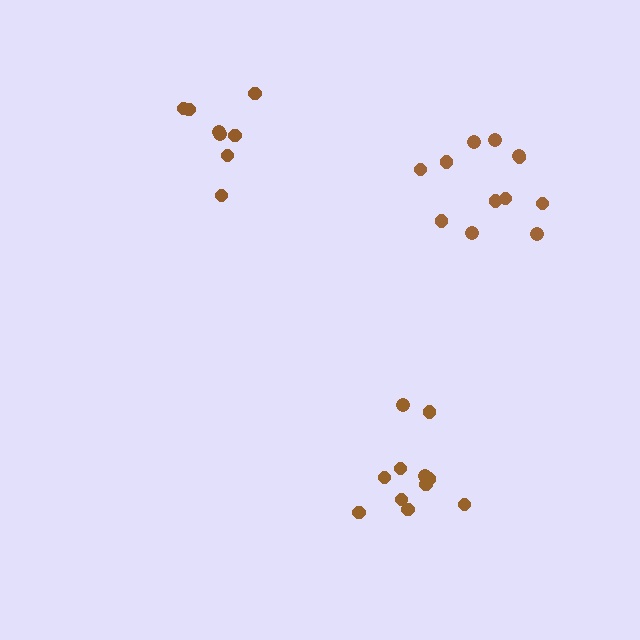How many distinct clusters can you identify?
There are 3 distinct clusters.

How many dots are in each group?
Group 1: 12 dots, Group 2: 11 dots, Group 3: 8 dots (31 total).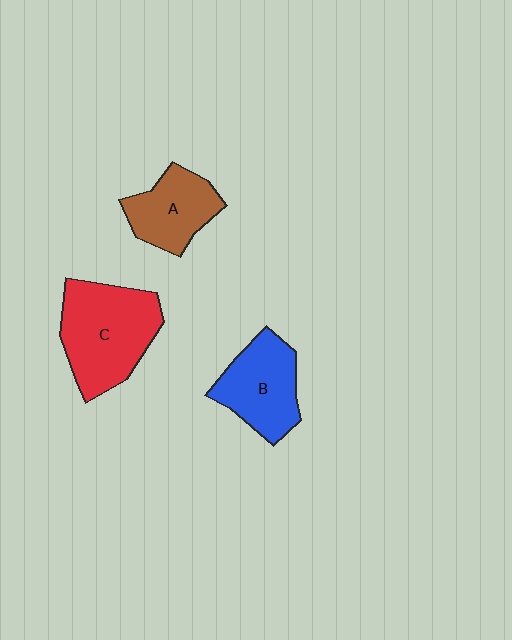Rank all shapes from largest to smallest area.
From largest to smallest: C (red), B (blue), A (brown).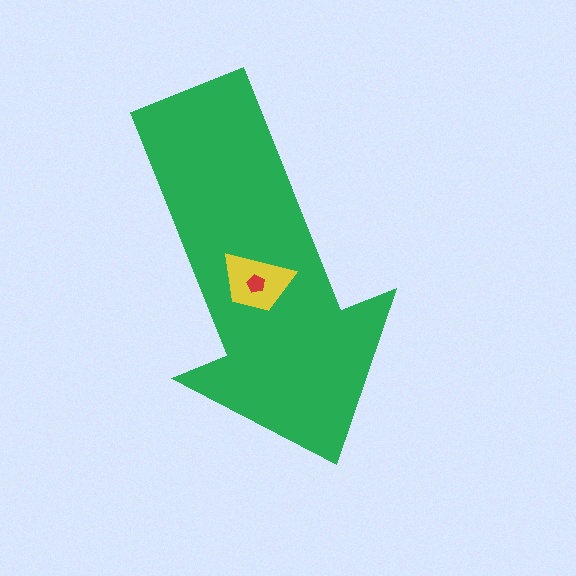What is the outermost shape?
The green arrow.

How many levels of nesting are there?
3.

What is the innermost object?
The red pentagon.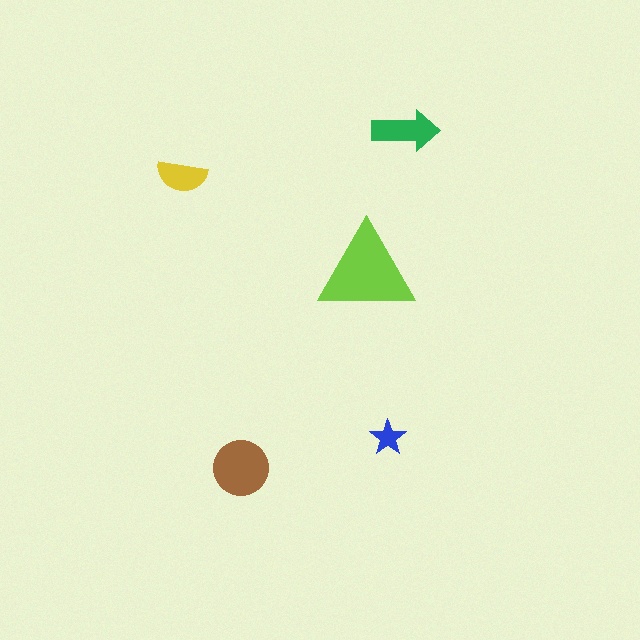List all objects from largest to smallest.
The lime triangle, the brown circle, the green arrow, the yellow semicircle, the blue star.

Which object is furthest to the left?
The yellow semicircle is leftmost.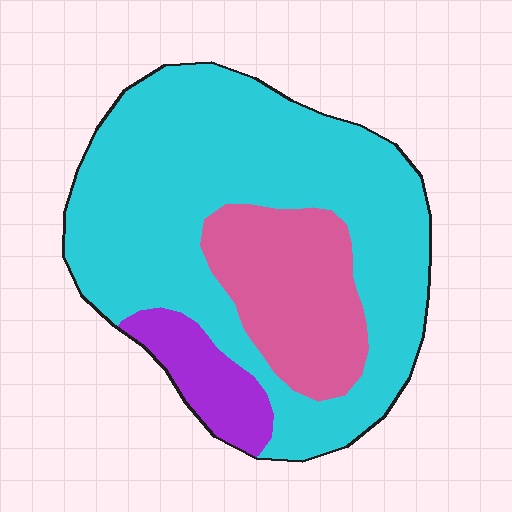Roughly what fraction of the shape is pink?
Pink takes up about one fifth (1/5) of the shape.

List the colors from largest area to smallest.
From largest to smallest: cyan, pink, purple.